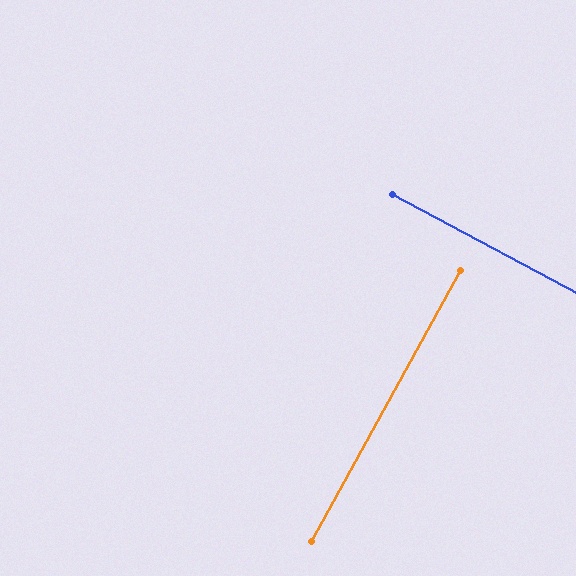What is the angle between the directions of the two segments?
Approximately 89 degrees.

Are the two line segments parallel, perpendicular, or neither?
Perpendicular — they meet at approximately 89°.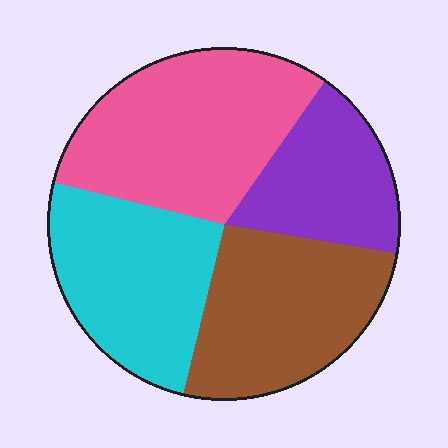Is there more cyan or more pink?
Pink.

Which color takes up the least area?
Purple, at roughly 20%.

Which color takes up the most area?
Pink, at roughly 30%.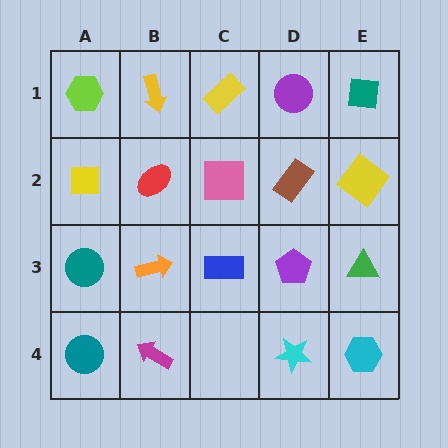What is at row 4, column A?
A teal circle.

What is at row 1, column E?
A teal square.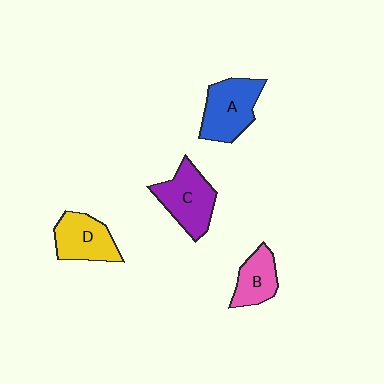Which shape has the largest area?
Shape A (blue).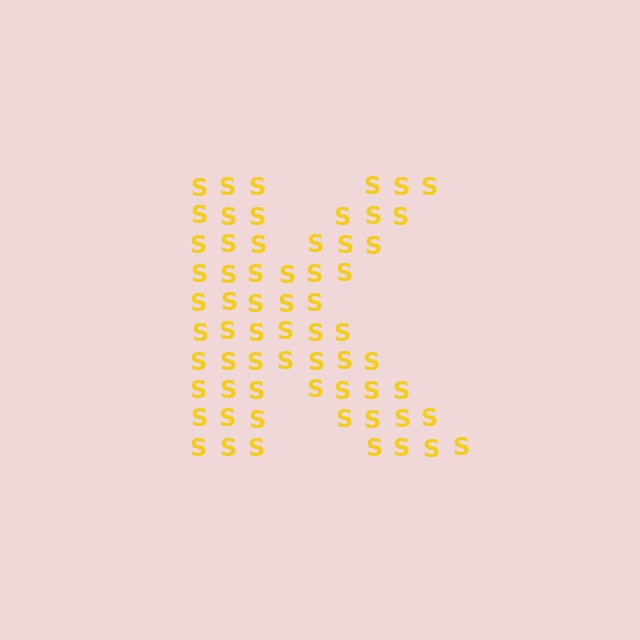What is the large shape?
The large shape is the letter K.